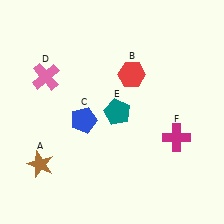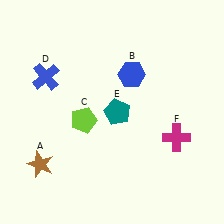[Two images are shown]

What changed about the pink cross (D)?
In Image 1, D is pink. In Image 2, it changed to blue.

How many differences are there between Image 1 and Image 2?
There are 3 differences between the two images.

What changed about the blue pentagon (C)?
In Image 1, C is blue. In Image 2, it changed to lime.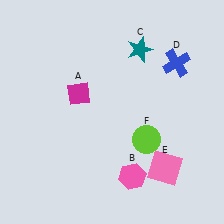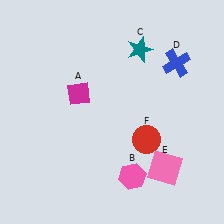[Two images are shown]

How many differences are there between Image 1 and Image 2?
There is 1 difference between the two images.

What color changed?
The circle (F) changed from lime in Image 1 to red in Image 2.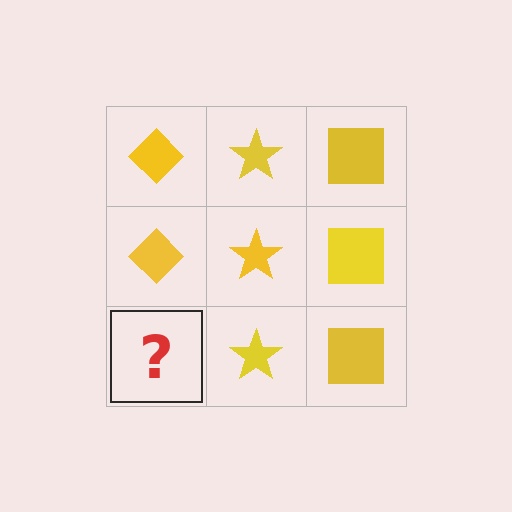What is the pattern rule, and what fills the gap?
The rule is that each column has a consistent shape. The gap should be filled with a yellow diamond.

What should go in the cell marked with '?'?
The missing cell should contain a yellow diamond.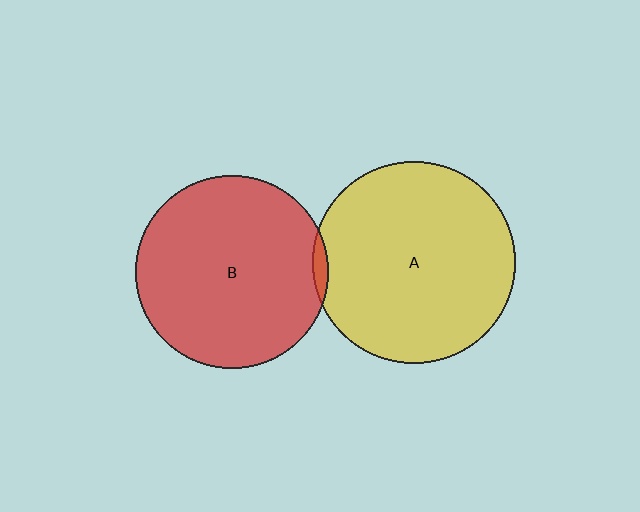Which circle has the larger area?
Circle A (yellow).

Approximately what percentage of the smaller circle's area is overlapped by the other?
Approximately 5%.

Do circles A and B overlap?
Yes.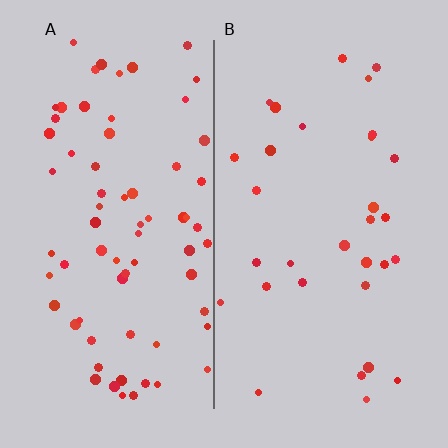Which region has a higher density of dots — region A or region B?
A (the left).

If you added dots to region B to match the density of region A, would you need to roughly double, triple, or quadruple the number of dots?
Approximately double.